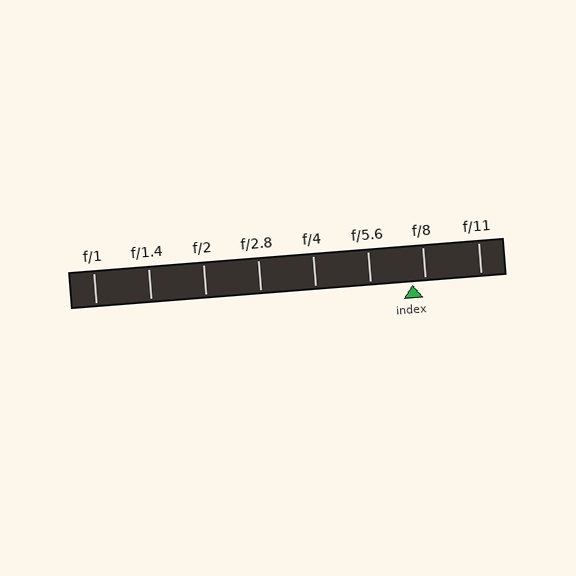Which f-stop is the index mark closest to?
The index mark is closest to f/8.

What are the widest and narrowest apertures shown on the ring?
The widest aperture shown is f/1 and the narrowest is f/11.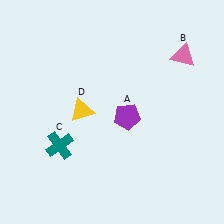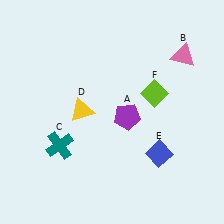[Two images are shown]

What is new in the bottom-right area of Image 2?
A blue diamond (E) was added in the bottom-right area of Image 2.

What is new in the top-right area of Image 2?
A lime diamond (F) was added in the top-right area of Image 2.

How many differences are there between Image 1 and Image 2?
There are 2 differences between the two images.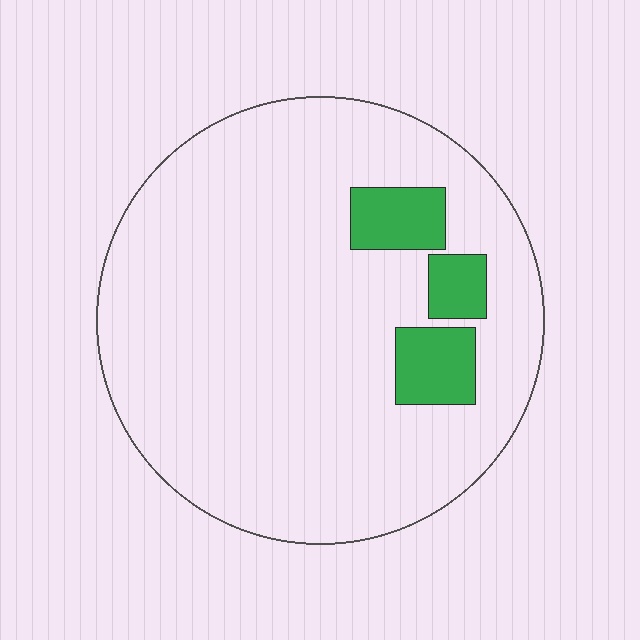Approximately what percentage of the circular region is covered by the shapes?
Approximately 10%.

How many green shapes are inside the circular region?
3.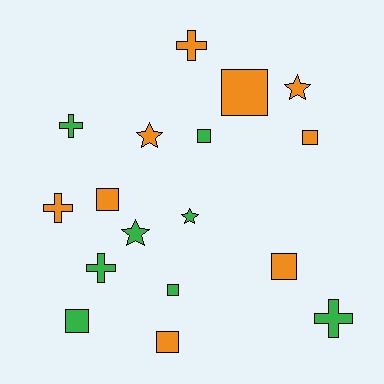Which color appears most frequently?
Orange, with 9 objects.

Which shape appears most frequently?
Square, with 8 objects.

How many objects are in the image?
There are 17 objects.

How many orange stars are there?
There are 2 orange stars.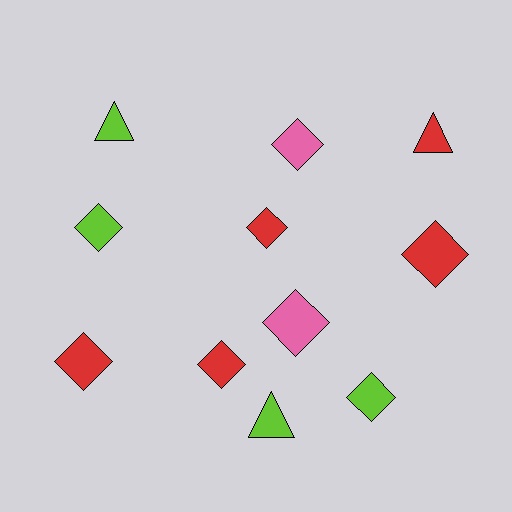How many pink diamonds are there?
There are 2 pink diamonds.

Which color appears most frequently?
Red, with 5 objects.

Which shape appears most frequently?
Diamond, with 8 objects.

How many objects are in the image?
There are 11 objects.